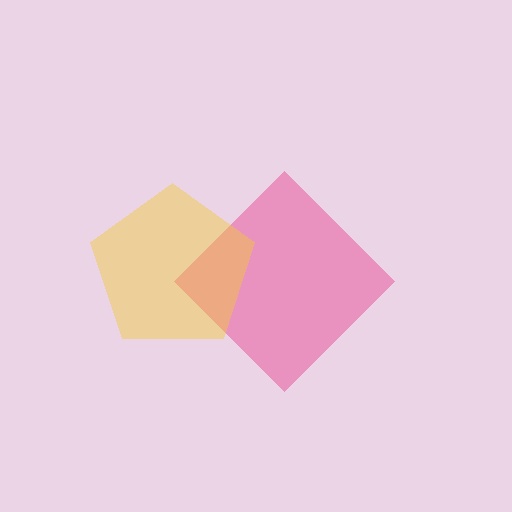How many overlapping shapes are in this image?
There are 2 overlapping shapes in the image.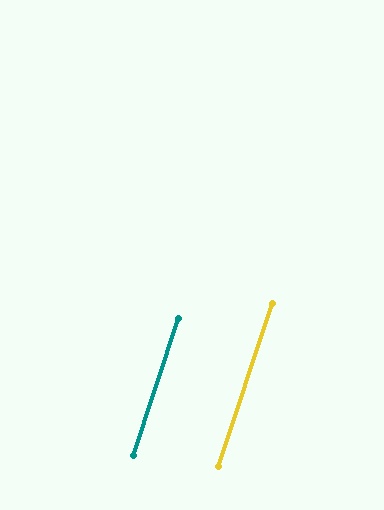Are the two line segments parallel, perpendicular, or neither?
Parallel — their directions differ by only 0.3°.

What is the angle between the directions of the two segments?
Approximately 0 degrees.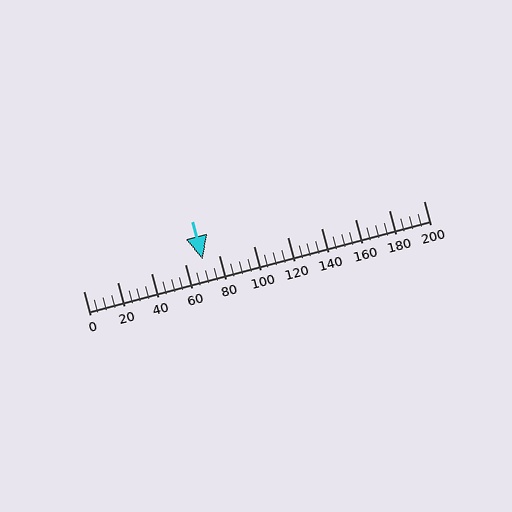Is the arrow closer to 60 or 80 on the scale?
The arrow is closer to 80.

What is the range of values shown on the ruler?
The ruler shows values from 0 to 200.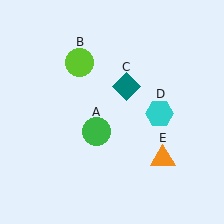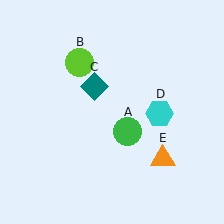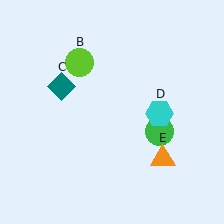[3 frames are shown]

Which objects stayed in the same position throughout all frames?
Lime circle (object B) and cyan hexagon (object D) and orange triangle (object E) remained stationary.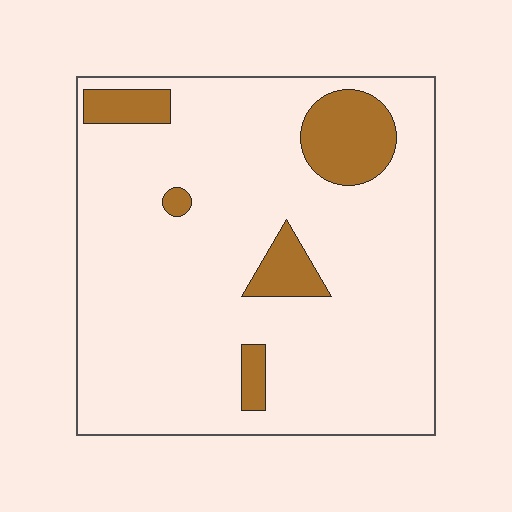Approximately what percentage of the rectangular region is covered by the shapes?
Approximately 15%.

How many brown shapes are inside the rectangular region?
5.